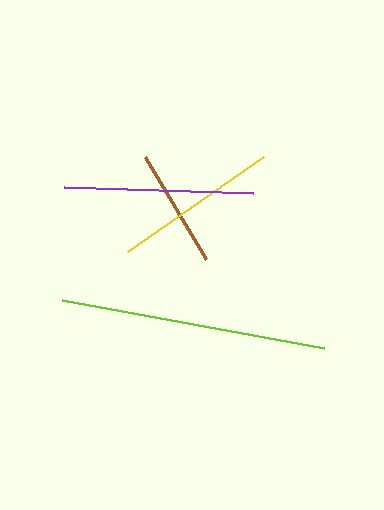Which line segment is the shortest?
The brown line is the shortest at approximately 119 pixels.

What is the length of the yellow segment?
The yellow segment is approximately 166 pixels long.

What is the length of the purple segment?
The purple segment is approximately 189 pixels long.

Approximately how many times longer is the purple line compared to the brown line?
The purple line is approximately 1.6 times the length of the brown line.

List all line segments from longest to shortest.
From longest to shortest: lime, purple, yellow, brown.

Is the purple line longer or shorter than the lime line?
The lime line is longer than the purple line.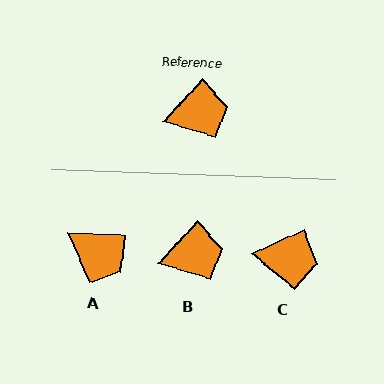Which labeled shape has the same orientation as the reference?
B.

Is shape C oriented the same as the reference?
No, it is off by about 22 degrees.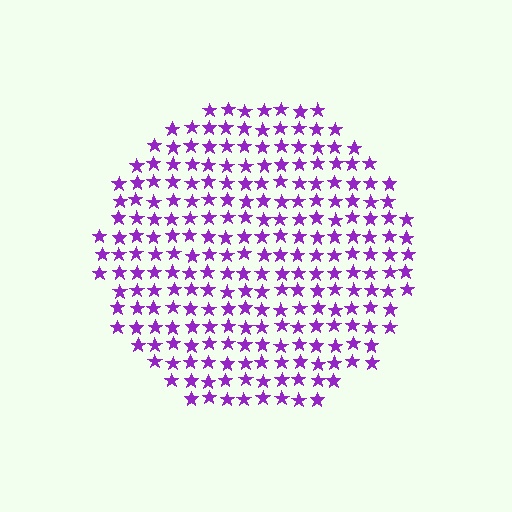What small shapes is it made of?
It is made of small stars.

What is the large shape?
The large shape is a circle.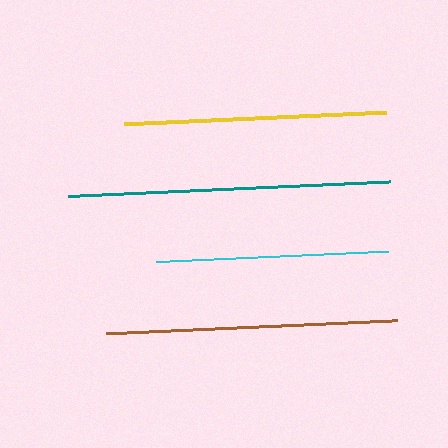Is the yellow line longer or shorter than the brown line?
The brown line is longer than the yellow line.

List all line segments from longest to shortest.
From longest to shortest: teal, brown, yellow, cyan.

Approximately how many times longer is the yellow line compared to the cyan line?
The yellow line is approximately 1.1 times the length of the cyan line.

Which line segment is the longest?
The teal line is the longest at approximately 323 pixels.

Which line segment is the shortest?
The cyan line is the shortest at approximately 233 pixels.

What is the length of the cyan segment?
The cyan segment is approximately 233 pixels long.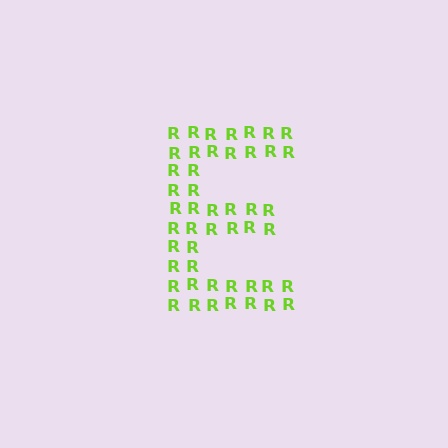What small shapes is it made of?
It is made of small letter R's.